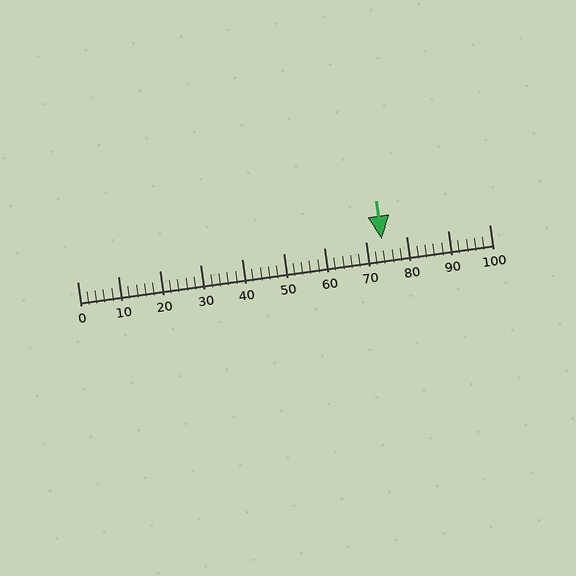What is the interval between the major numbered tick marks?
The major tick marks are spaced 10 units apart.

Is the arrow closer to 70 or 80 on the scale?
The arrow is closer to 70.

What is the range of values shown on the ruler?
The ruler shows values from 0 to 100.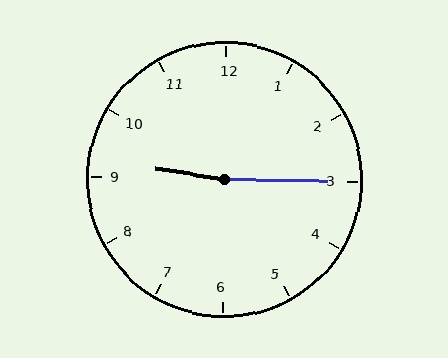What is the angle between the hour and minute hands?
Approximately 172 degrees.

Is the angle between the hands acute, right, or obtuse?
It is obtuse.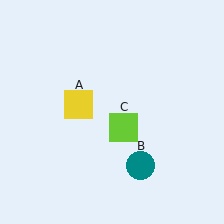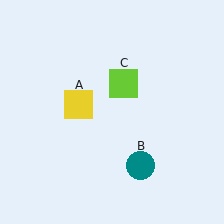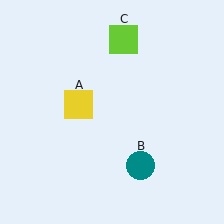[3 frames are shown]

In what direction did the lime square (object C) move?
The lime square (object C) moved up.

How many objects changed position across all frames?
1 object changed position: lime square (object C).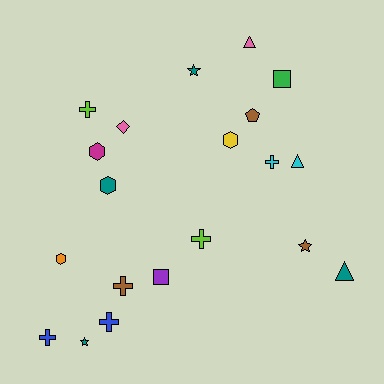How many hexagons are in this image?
There are 4 hexagons.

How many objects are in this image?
There are 20 objects.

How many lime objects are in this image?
There are 2 lime objects.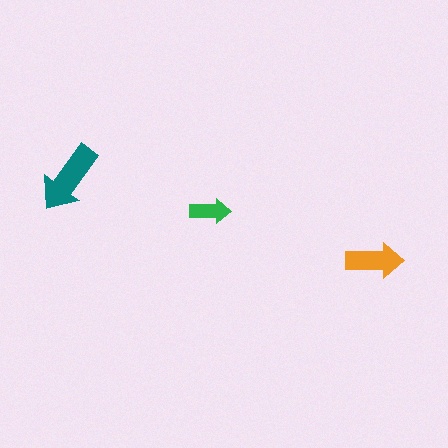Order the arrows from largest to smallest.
the teal one, the orange one, the green one.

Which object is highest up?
The teal arrow is topmost.